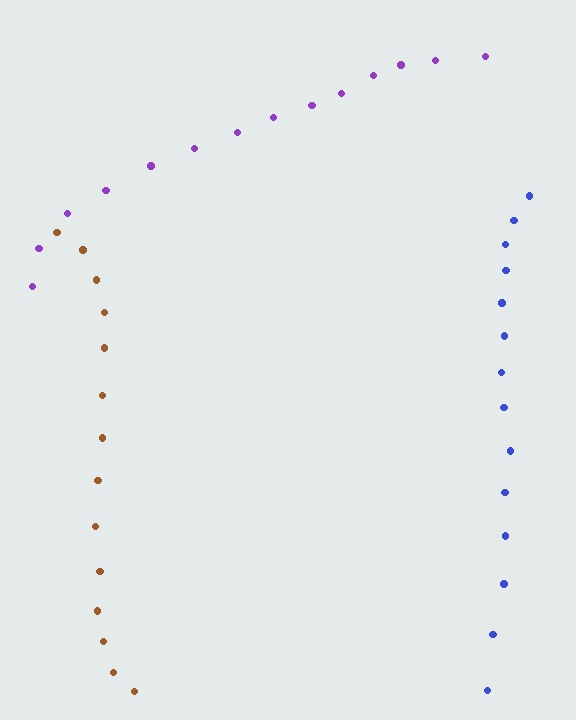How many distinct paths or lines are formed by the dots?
There are 3 distinct paths.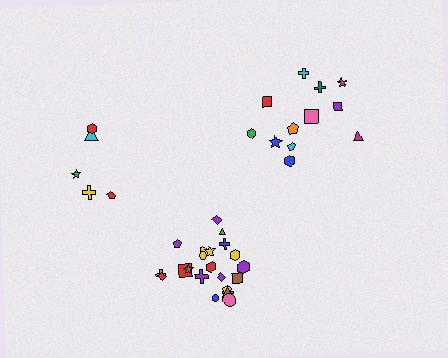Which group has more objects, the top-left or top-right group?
The top-right group.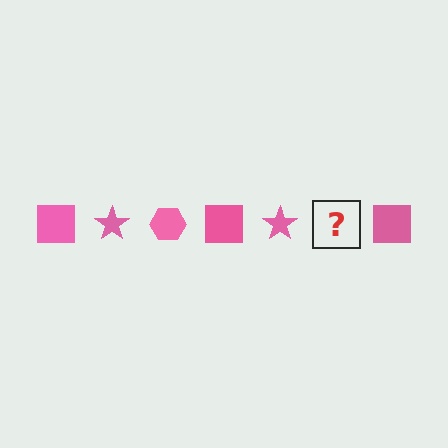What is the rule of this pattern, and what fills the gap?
The rule is that the pattern cycles through square, star, hexagon shapes in pink. The gap should be filled with a pink hexagon.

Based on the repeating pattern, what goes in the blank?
The blank should be a pink hexagon.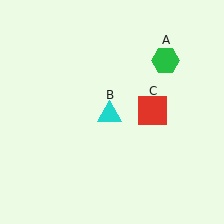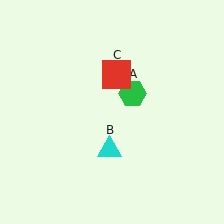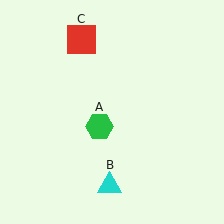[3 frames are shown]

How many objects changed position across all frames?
3 objects changed position: green hexagon (object A), cyan triangle (object B), red square (object C).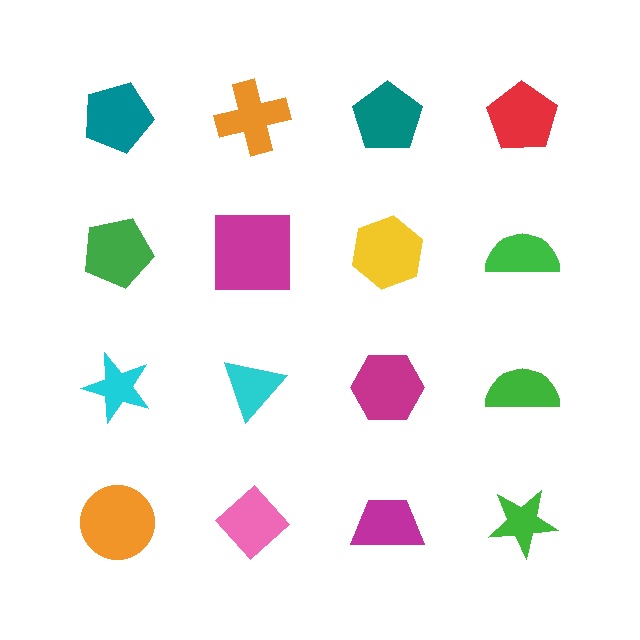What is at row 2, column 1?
A green pentagon.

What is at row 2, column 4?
A green semicircle.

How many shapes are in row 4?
4 shapes.